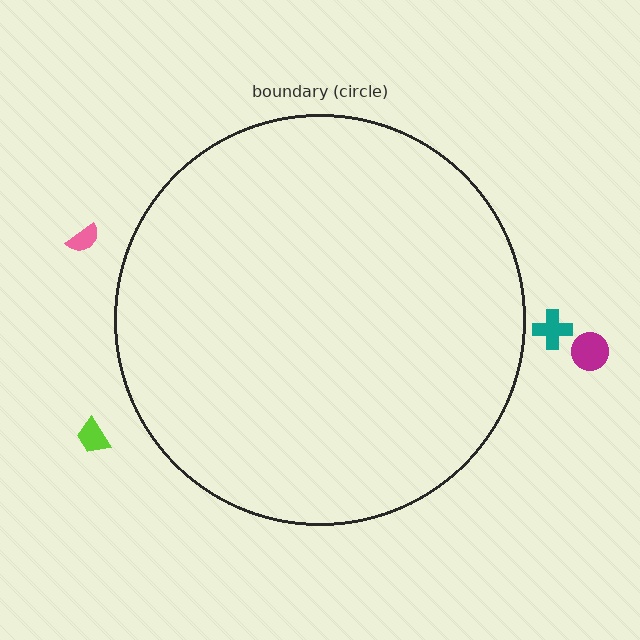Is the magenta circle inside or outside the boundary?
Outside.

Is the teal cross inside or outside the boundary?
Outside.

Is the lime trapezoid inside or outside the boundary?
Outside.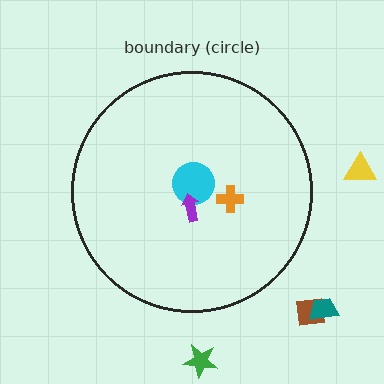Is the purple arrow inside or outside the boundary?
Inside.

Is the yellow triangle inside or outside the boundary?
Outside.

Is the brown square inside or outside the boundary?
Outside.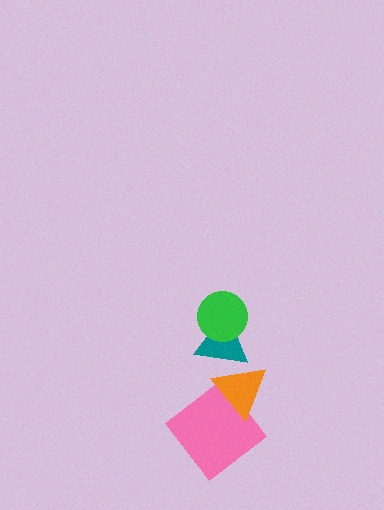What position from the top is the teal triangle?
The teal triangle is 2nd from the top.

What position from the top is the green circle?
The green circle is 1st from the top.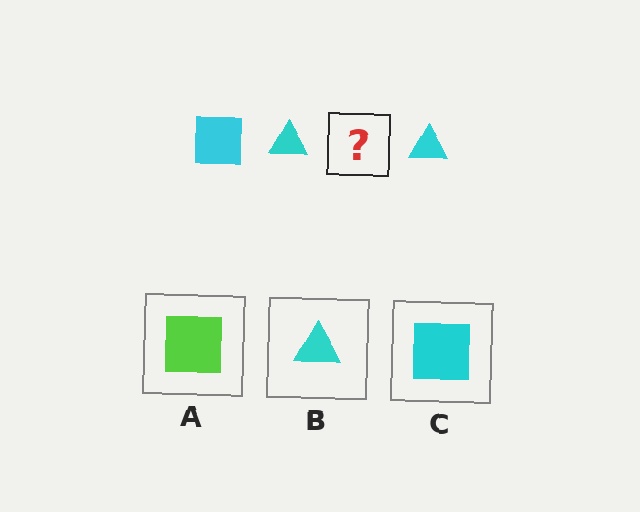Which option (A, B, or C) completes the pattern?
C.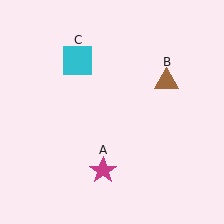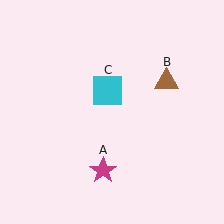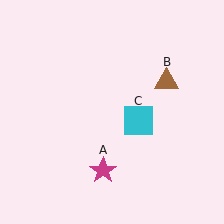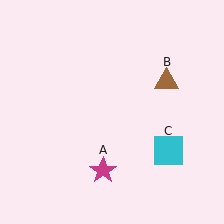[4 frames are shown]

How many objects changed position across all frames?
1 object changed position: cyan square (object C).